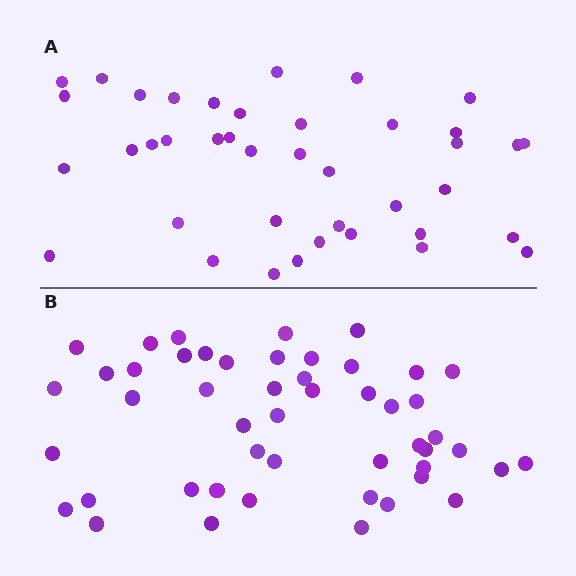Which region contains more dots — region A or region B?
Region B (the bottom region) has more dots.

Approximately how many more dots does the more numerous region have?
Region B has roughly 8 or so more dots than region A.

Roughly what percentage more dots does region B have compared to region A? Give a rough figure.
About 20% more.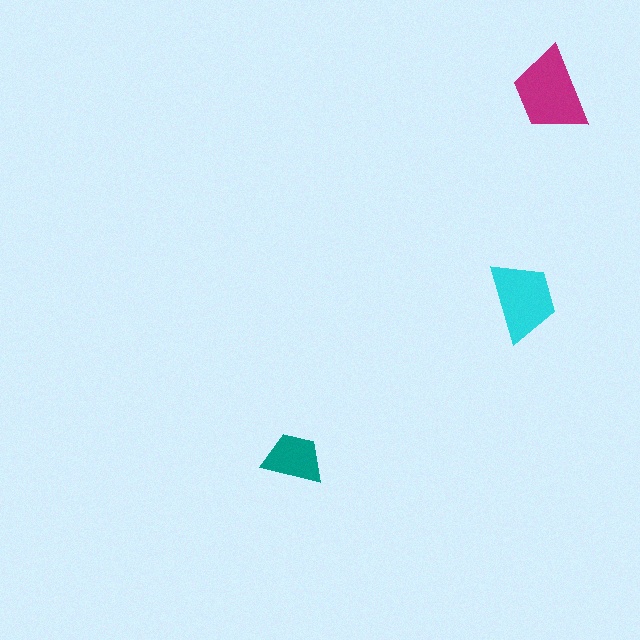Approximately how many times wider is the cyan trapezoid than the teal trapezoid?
About 1.5 times wider.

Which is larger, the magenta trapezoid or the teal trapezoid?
The magenta one.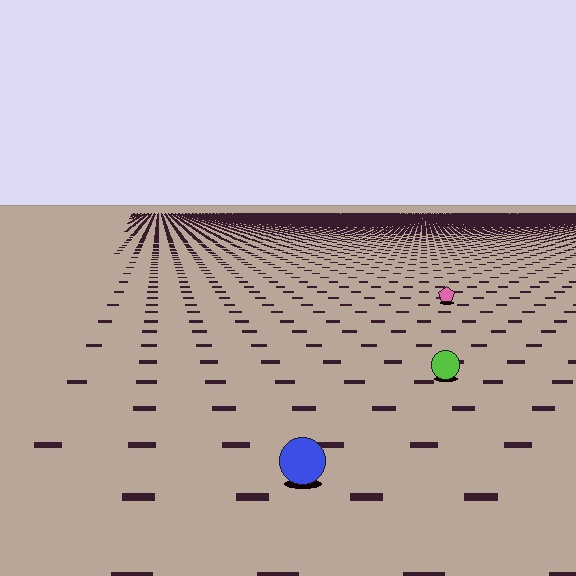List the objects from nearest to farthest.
From nearest to farthest: the blue circle, the lime circle, the pink pentagon.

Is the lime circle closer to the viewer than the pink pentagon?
Yes. The lime circle is closer — you can tell from the texture gradient: the ground texture is coarser near it.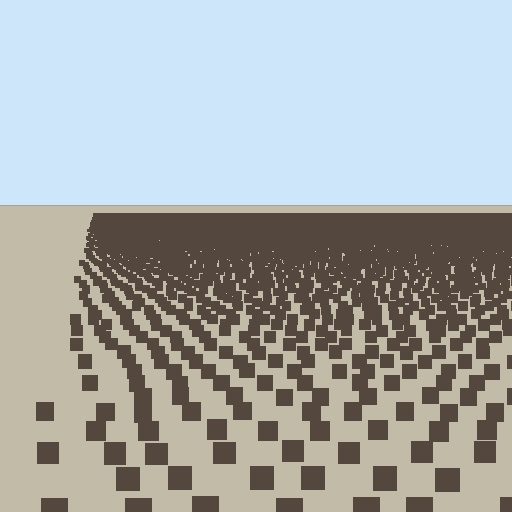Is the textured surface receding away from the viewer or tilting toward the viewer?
The surface is receding away from the viewer. Texture elements get smaller and denser toward the top.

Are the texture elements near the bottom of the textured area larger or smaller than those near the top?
Larger. Near the bottom, elements are closer to the viewer and appear at a bigger on-screen size.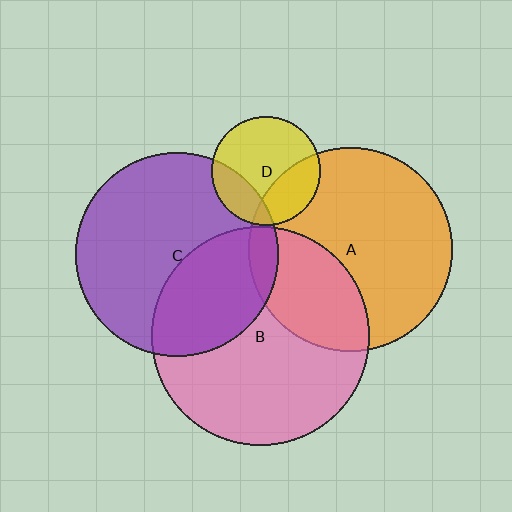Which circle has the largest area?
Circle B (pink).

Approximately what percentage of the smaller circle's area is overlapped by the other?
Approximately 30%.